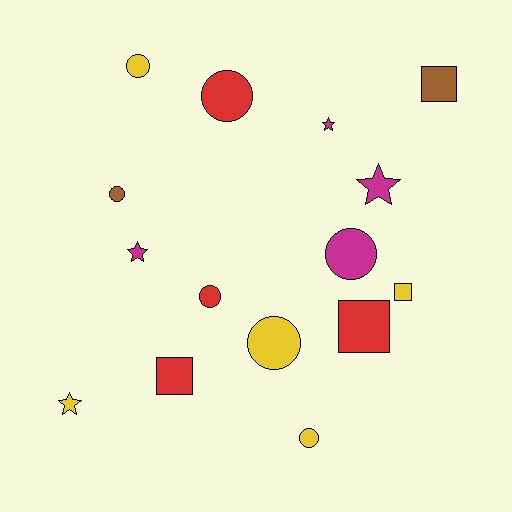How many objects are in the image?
There are 15 objects.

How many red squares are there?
There are 2 red squares.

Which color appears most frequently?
Yellow, with 5 objects.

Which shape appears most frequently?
Circle, with 7 objects.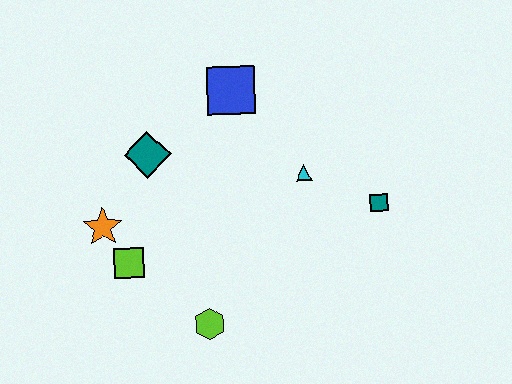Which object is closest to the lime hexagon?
The lime square is closest to the lime hexagon.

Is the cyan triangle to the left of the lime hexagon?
No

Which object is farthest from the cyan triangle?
The orange star is farthest from the cyan triangle.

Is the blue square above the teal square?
Yes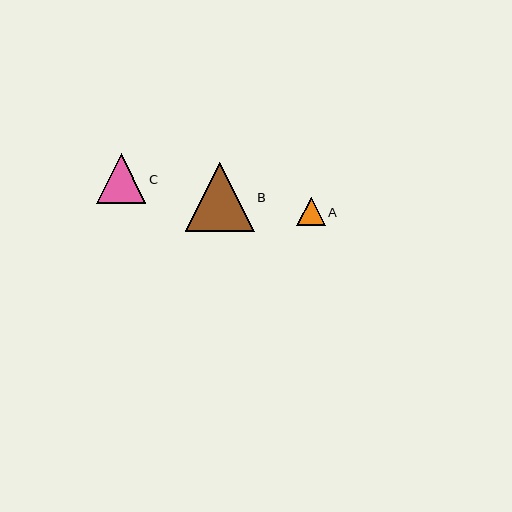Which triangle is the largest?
Triangle B is the largest with a size of approximately 69 pixels.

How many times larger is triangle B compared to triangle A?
Triangle B is approximately 2.4 times the size of triangle A.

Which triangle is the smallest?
Triangle A is the smallest with a size of approximately 28 pixels.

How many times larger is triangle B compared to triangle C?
Triangle B is approximately 1.4 times the size of triangle C.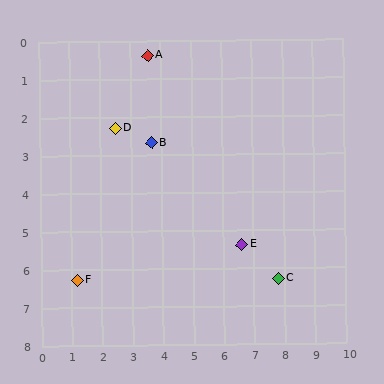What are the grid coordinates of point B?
Point B is at approximately (3.7, 2.7).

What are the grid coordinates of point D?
Point D is at approximately (2.5, 2.3).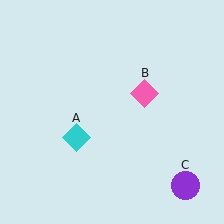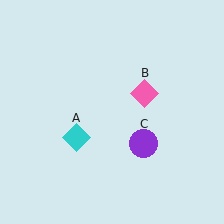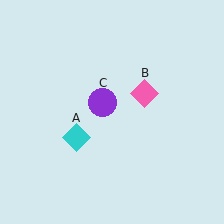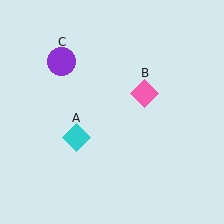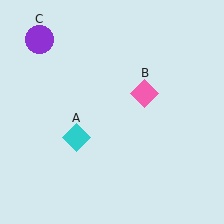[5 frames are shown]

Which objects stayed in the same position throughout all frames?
Cyan diamond (object A) and pink diamond (object B) remained stationary.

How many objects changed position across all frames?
1 object changed position: purple circle (object C).